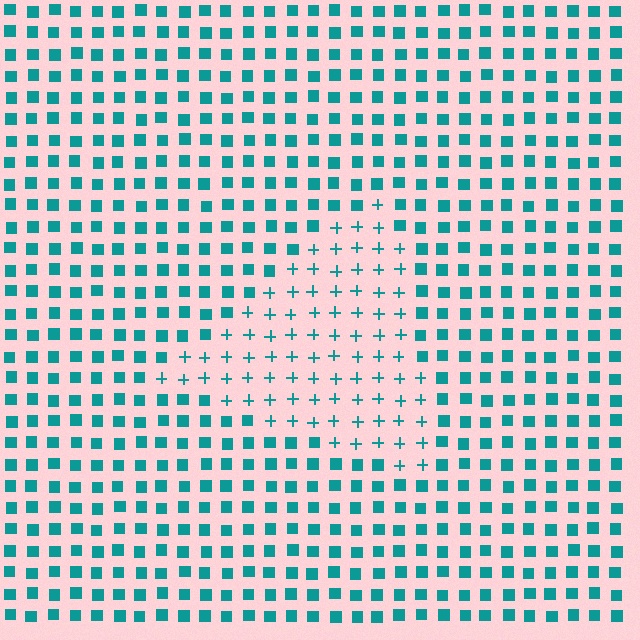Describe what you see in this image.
The image is filled with small teal elements arranged in a uniform grid. A triangle-shaped region contains plus signs, while the surrounding area contains squares. The boundary is defined purely by the change in element shape.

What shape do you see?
I see a triangle.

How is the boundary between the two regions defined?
The boundary is defined by a change in element shape: plus signs inside vs. squares outside. All elements share the same color and spacing.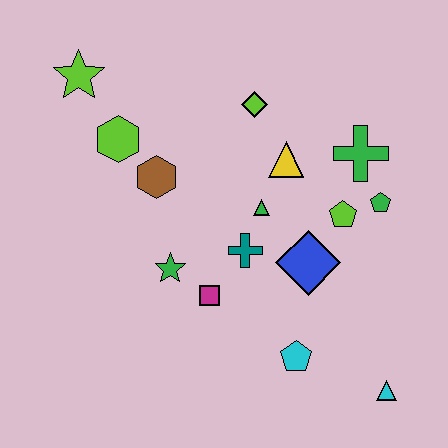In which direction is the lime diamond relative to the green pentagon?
The lime diamond is to the left of the green pentagon.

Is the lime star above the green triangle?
Yes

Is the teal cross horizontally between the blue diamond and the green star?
Yes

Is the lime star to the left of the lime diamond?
Yes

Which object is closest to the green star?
The magenta square is closest to the green star.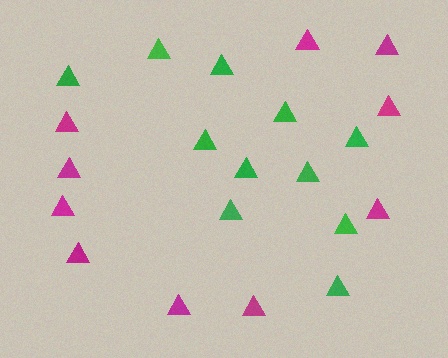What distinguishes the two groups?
There are 2 groups: one group of magenta triangles (10) and one group of green triangles (11).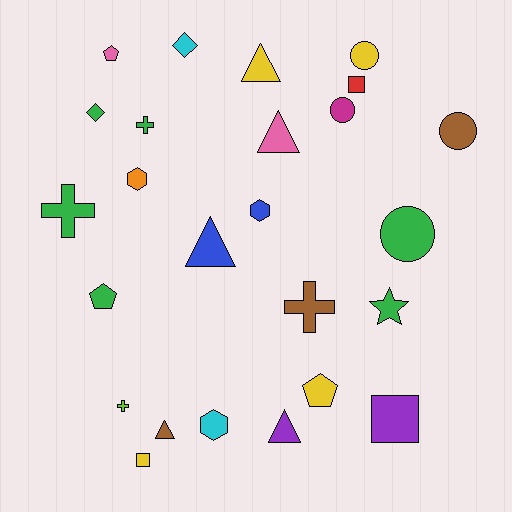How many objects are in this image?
There are 25 objects.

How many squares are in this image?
There are 3 squares.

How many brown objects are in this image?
There are 3 brown objects.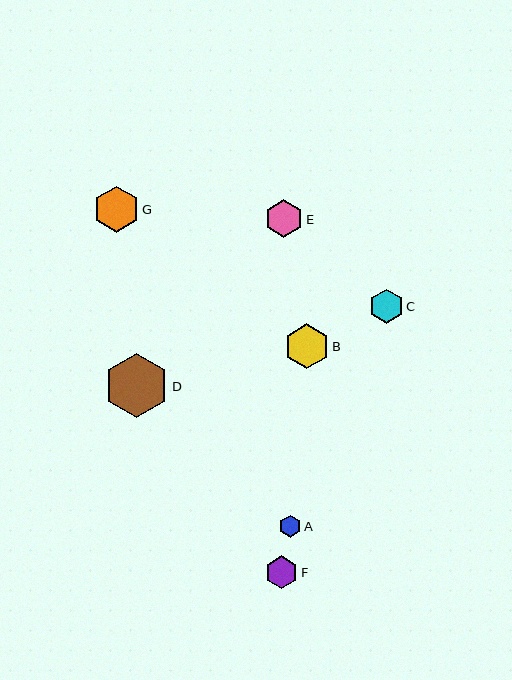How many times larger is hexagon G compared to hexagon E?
Hexagon G is approximately 1.2 times the size of hexagon E.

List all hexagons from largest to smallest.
From largest to smallest: D, G, B, E, C, F, A.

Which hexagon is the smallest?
Hexagon A is the smallest with a size of approximately 22 pixels.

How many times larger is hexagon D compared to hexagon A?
Hexagon D is approximately 3.0 times the size of hexagon A.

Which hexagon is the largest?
Hexagon D is the largest with a size of approximately 65 pixels.